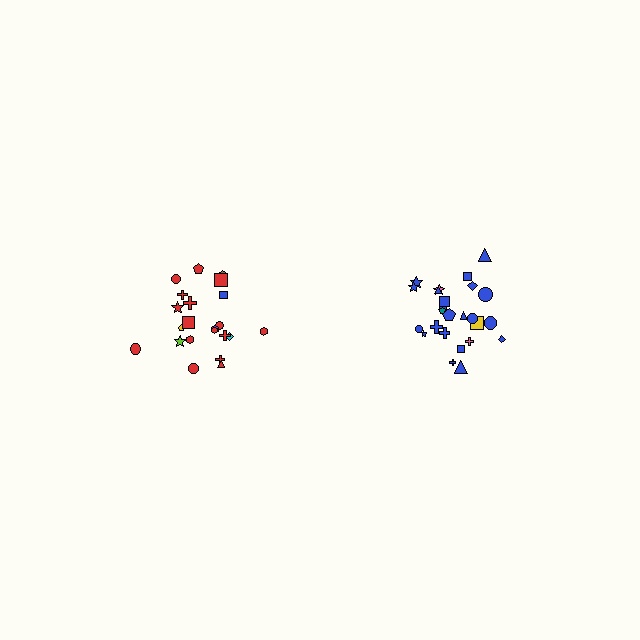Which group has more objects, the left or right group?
The right group.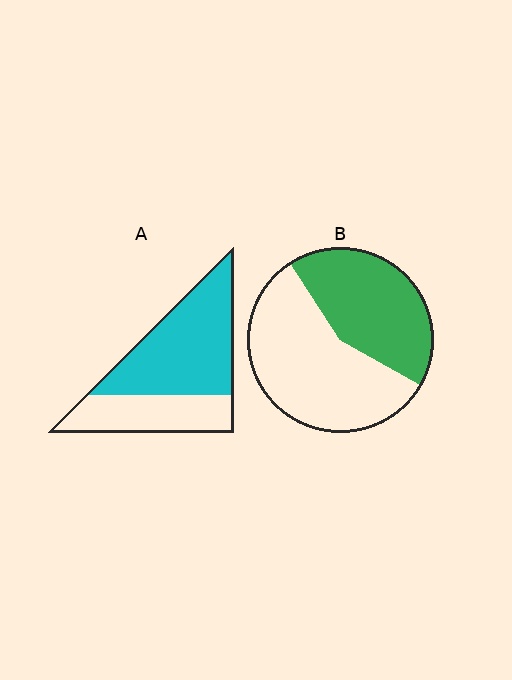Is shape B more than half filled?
No.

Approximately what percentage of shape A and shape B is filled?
A is approximately 65% and B is approximately 45%.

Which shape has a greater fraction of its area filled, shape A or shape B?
Shape A.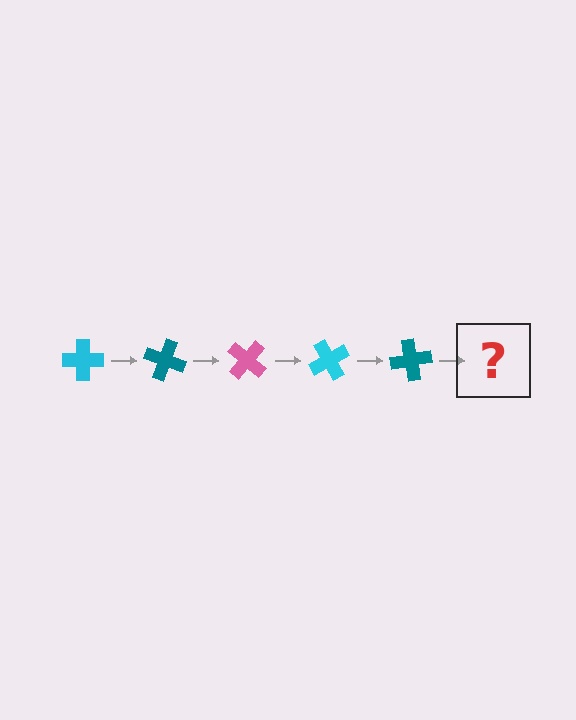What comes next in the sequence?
The next element should be a pink cross, rotated 100 degrees from the start.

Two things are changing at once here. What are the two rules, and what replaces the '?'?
The two rules are that it rotates 20 degrees each step and the color cycles through cyan, teal, and pink. The '?' should be a pink cross, rotated 100 degrees from the start.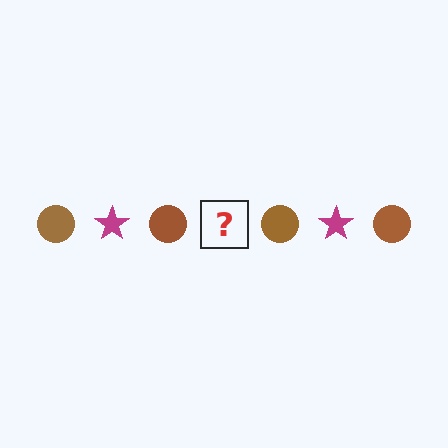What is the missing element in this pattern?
The missing element is a magenta star.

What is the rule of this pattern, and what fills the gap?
The rule is that the pattern alternates between brown circle and magenta star. The gap should be filled with a magenta star.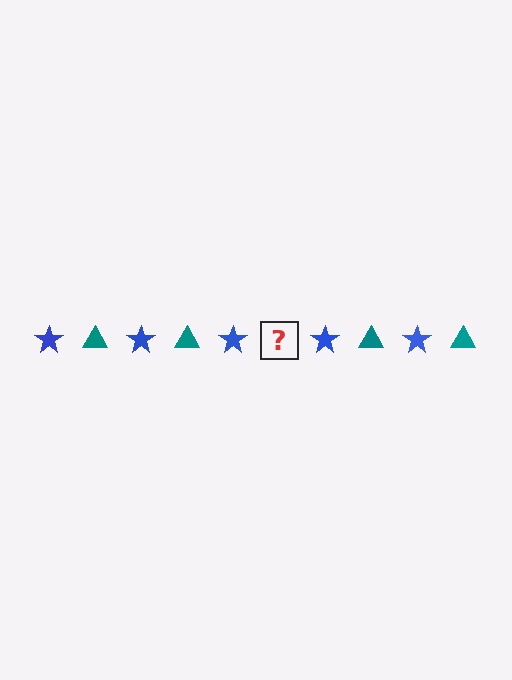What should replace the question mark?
The question mark should be replaced with a teal triangle.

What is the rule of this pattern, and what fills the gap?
The rule is that the pattern alternates between blue star and teal triangle. The gap should be filled with a teal triangle.